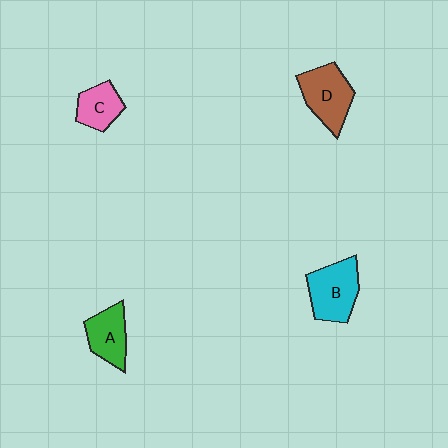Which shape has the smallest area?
Shape C (pink).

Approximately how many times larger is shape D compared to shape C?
Approximately 1.5 times.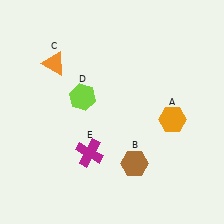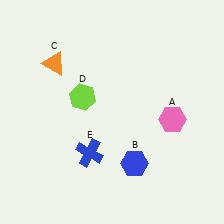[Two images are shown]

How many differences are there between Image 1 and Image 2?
There are 3 differences between the two images.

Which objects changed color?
A changed from orange to pink. B changed from brown to blue. E changed from magenta to blue.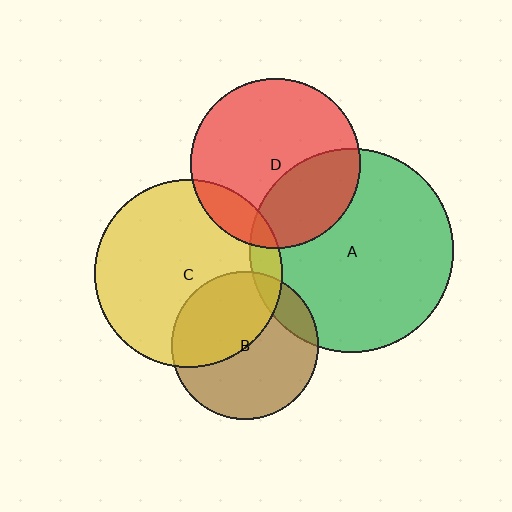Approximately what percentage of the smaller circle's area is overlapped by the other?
Approximately 15%.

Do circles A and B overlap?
Yes.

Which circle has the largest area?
Circle A (green).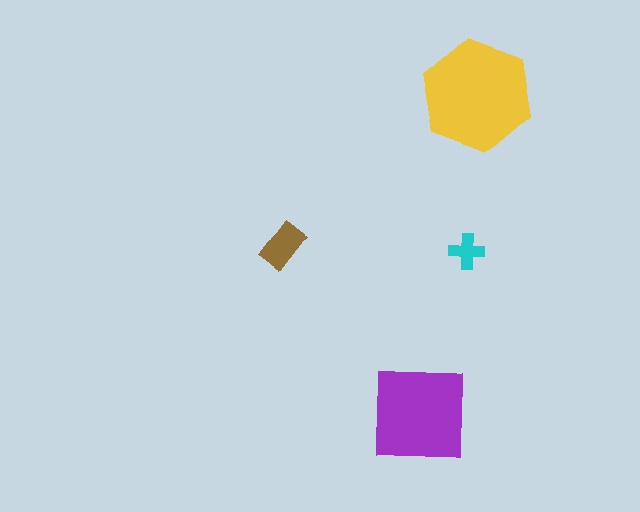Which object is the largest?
The yellow hexagon.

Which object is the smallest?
The cyan cross.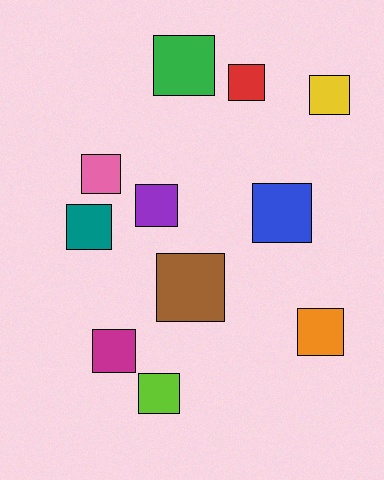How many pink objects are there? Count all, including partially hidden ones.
There is 1 pink object.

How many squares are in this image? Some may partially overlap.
There are 11 squares.